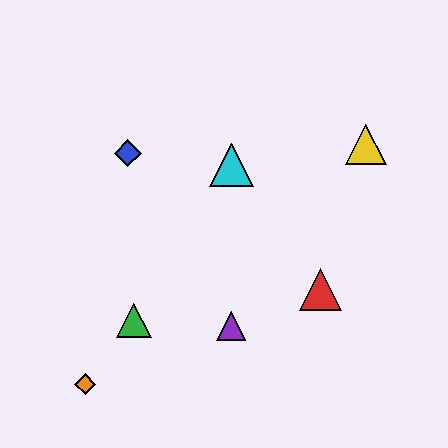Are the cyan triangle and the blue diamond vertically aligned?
No, the cyan triangle is at x≈231 and the blue diamond is at x≈128.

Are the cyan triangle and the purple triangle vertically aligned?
Yes, both are at x≈231.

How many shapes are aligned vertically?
2 shapes (the purple triangle, the cyan triangle) are aligned vertically.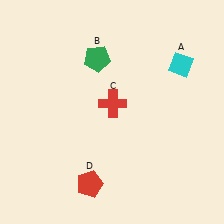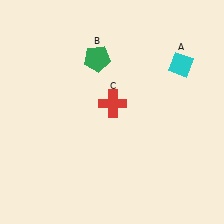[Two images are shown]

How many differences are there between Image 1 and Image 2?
There is 1 difference between the two images.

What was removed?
The red pentagon (D) was removed in Image 2.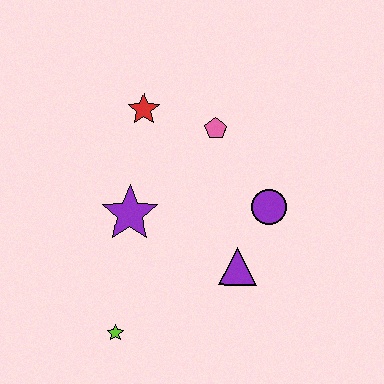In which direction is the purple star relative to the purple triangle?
The purple star is to the left of the purple triangle.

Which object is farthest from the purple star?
The purple circle is farthest from the purple star.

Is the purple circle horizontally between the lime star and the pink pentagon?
No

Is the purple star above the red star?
No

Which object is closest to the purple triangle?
The purple circle is closest to the purple triangle.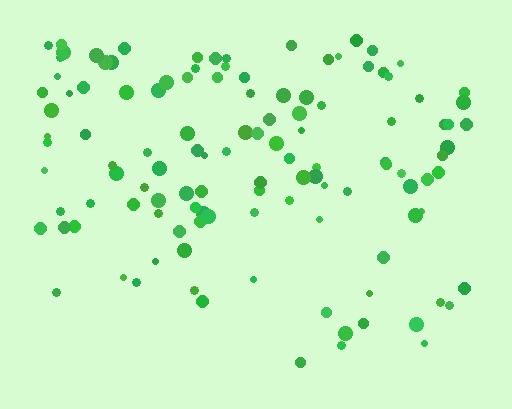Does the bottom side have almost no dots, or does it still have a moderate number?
Still a moderate number, just noticeably fewer than the top.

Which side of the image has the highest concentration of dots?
The top.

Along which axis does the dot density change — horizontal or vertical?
Vertical.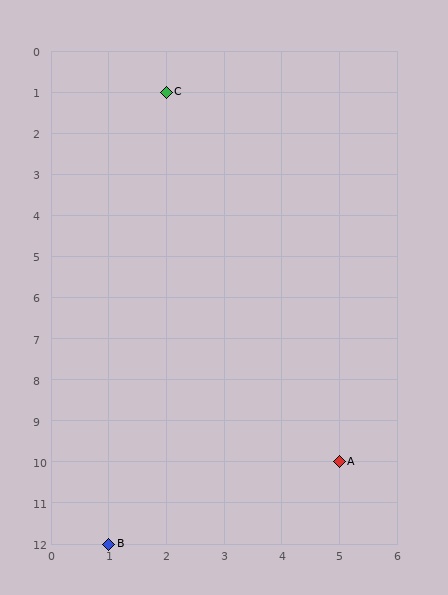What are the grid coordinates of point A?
Point A is at grid coordinates (5, 10).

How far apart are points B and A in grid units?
Points B and A are 4 columns and 2 rows apart (about 4.5 grid units diagonally).